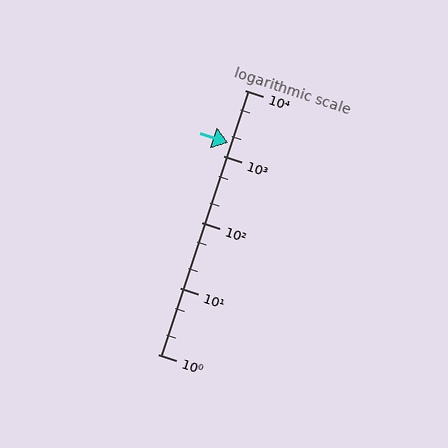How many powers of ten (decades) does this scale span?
The scale spans 4 decades, from 1 to 10000.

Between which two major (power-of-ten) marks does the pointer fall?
The pointer is between 1000 and 10000.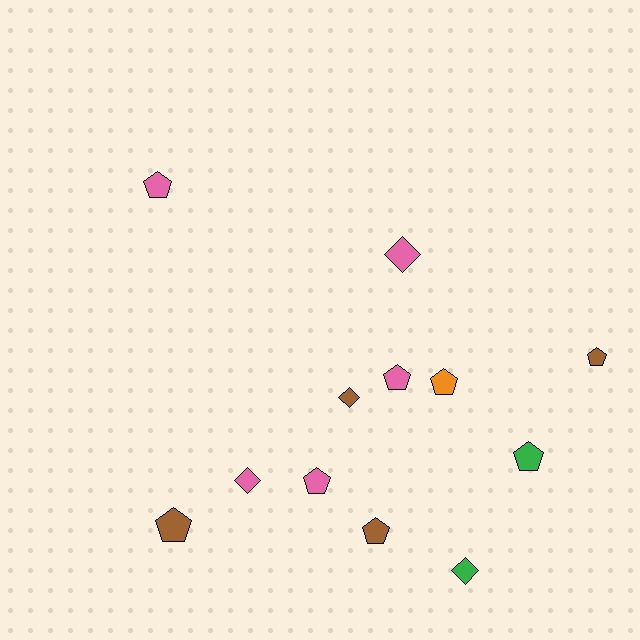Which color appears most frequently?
Pink, with 5 objects.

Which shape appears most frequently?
Pentagon, with 8 objects.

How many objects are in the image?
There are 12 objects.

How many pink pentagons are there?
There are 3 pink pentagons.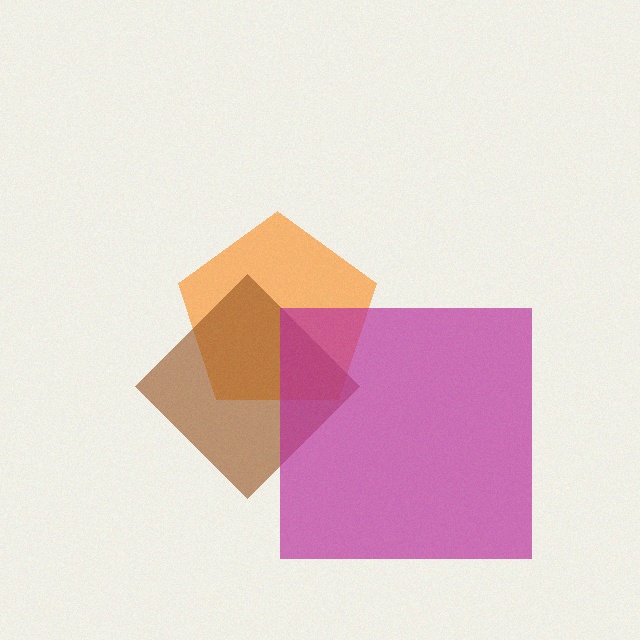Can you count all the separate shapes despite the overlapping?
Yes, there are 3 separate shapes.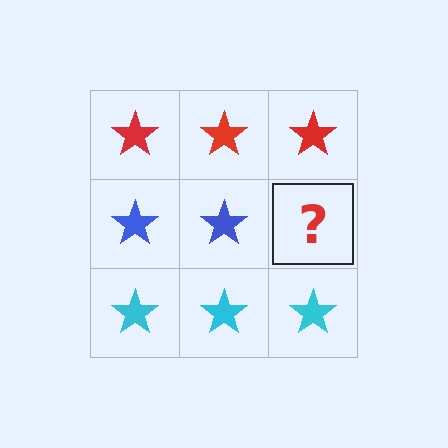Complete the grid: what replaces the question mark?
The question mark should be replaced with a blue star.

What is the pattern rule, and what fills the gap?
The rule is that each row has a consistent color. The gap should be filled with a blue star.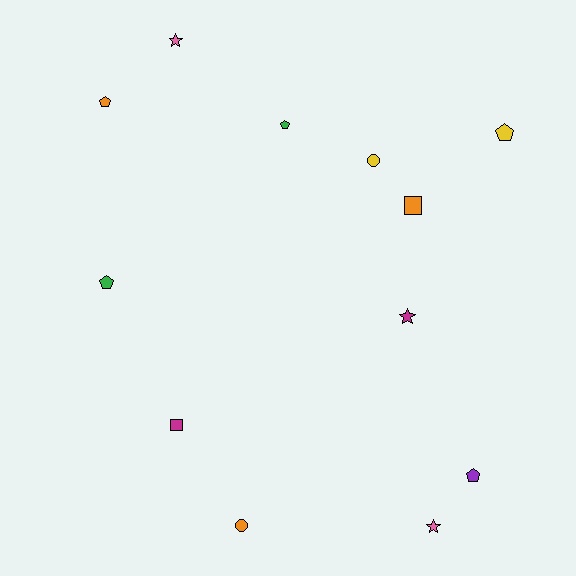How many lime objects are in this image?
There are no lime objects.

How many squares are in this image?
There are 2 squares.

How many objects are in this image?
There are 12 objects.